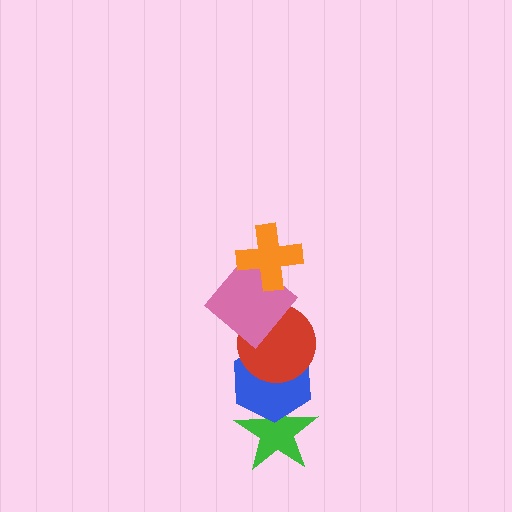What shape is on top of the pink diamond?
The orange cross is on top of the pink diamond.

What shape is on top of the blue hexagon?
The red circle is on top of the blue hexagon.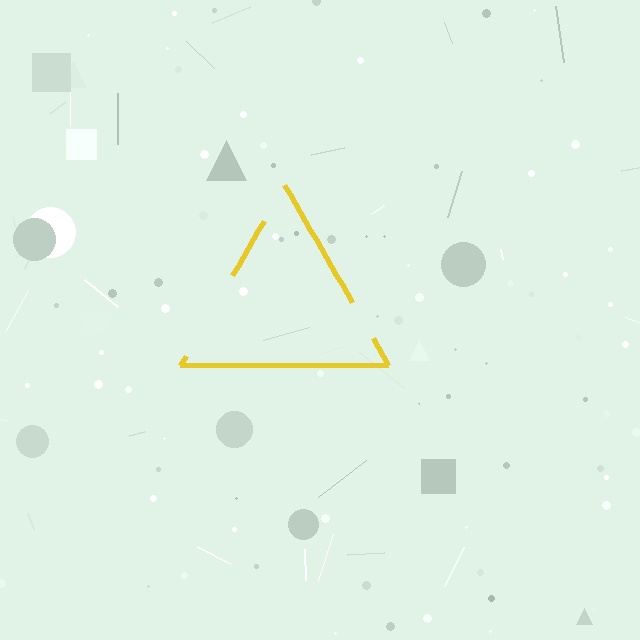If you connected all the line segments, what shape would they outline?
They would outline a triangle.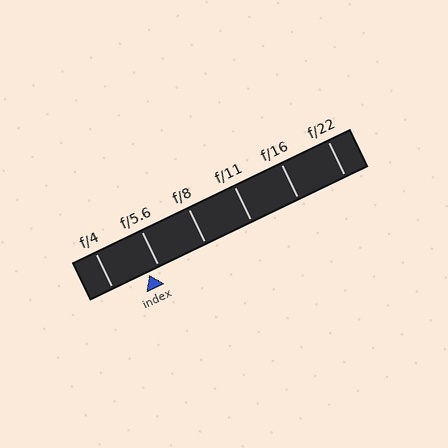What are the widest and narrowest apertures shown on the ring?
The widest aperture shown is f/4 and the narrowest is f/22.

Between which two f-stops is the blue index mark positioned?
The index mark is between f/4 and f/5.6.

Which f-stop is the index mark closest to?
The index mark is closest to f/5.6.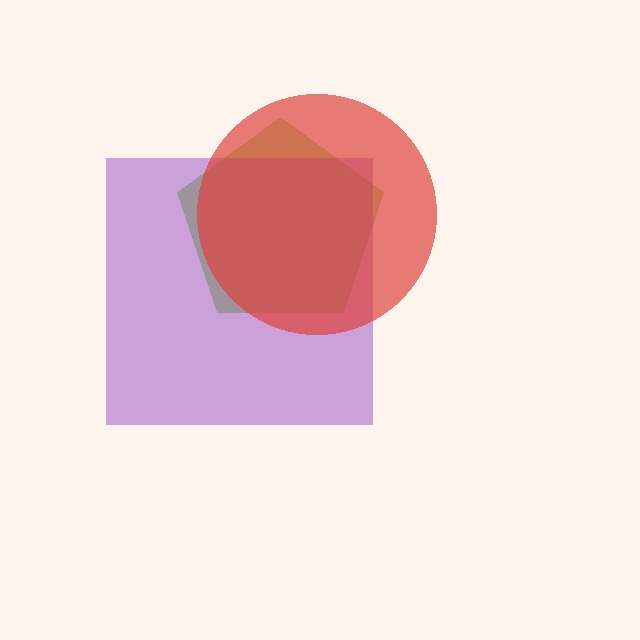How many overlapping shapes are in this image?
There are 3 overlapping shapes in the image.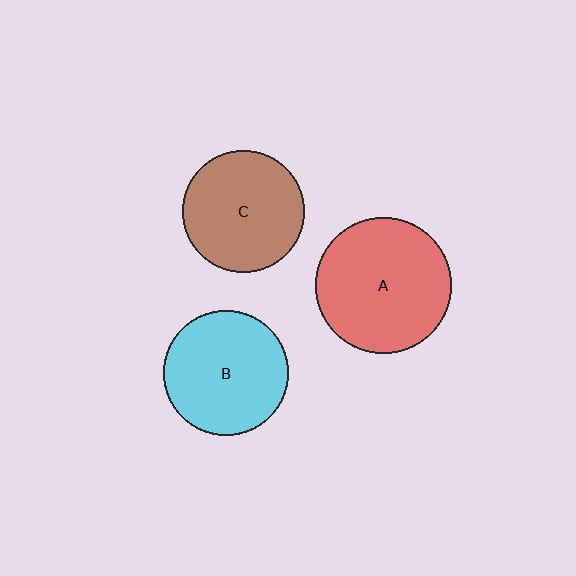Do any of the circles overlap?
No, none of the circles overlap.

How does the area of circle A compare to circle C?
Approximately 1.3 times.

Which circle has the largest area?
Circle A (red).